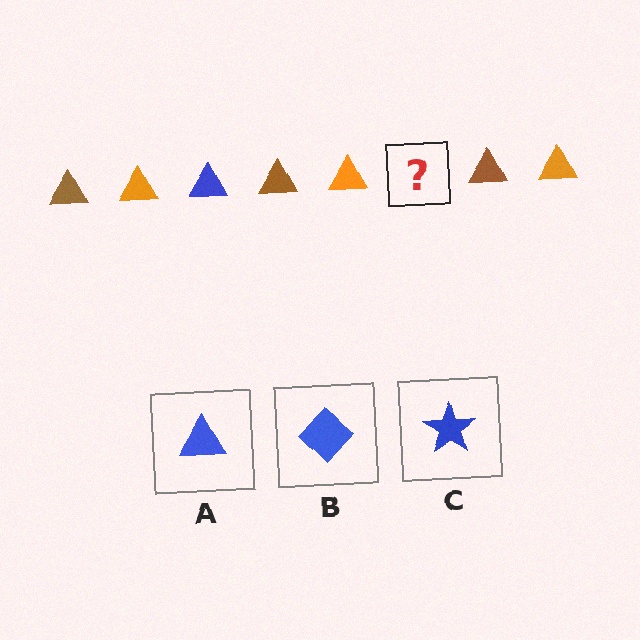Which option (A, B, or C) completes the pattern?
A.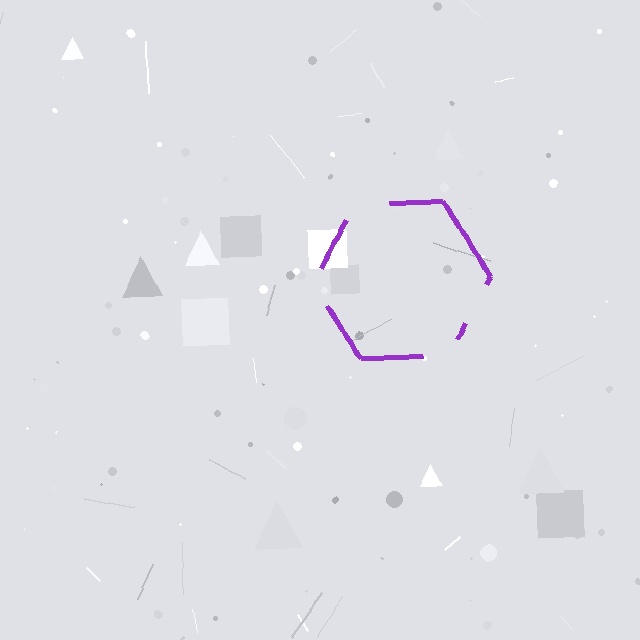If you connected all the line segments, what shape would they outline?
They would outline a hexagon.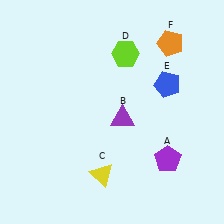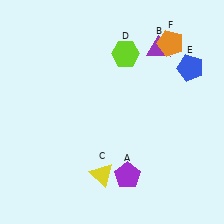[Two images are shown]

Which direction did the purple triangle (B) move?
The purple triangle (B) moved up.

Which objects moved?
The objects that moved are: the purple pentagon (A), the purple triangle (B), the blue pentagon (E).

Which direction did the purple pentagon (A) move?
The purple pentagon (A) moved left.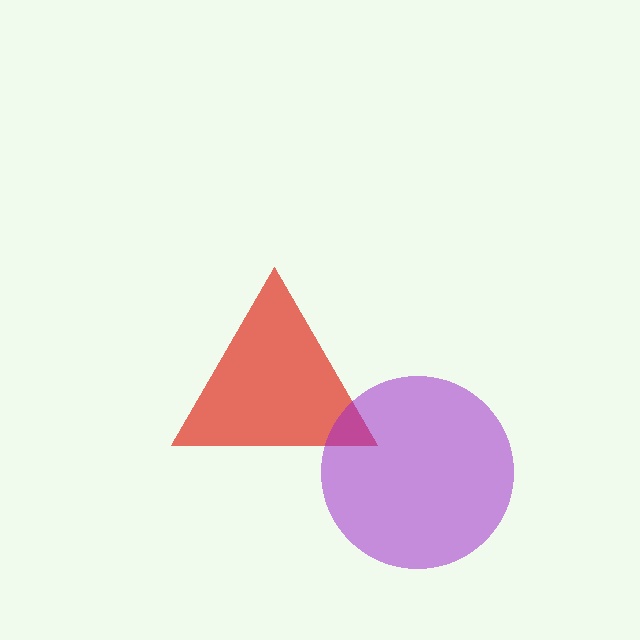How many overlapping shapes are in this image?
There are 2 overlapping shapes in the image.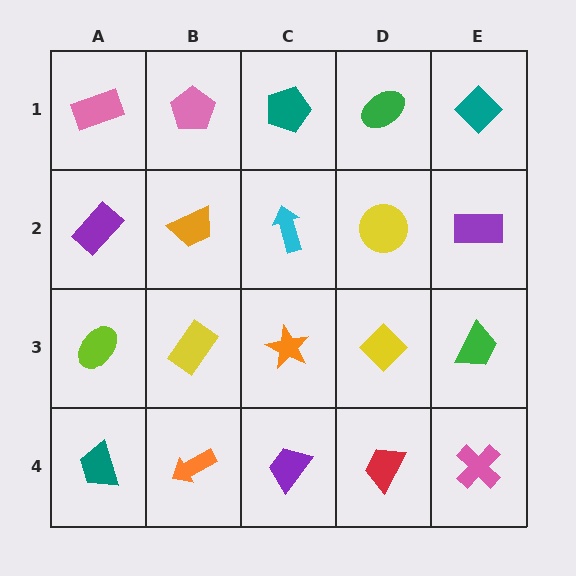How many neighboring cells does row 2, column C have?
4.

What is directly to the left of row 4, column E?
A red trapezoid.